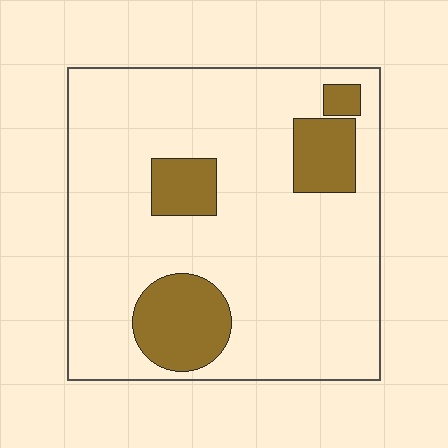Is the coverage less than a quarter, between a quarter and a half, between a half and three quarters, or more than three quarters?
Less than a quarter.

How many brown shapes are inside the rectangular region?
4.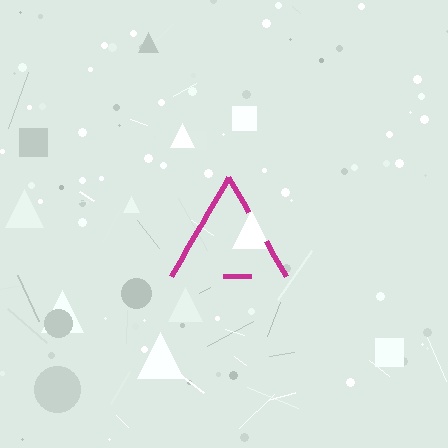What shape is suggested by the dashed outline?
The dashed outline suggests a triangle.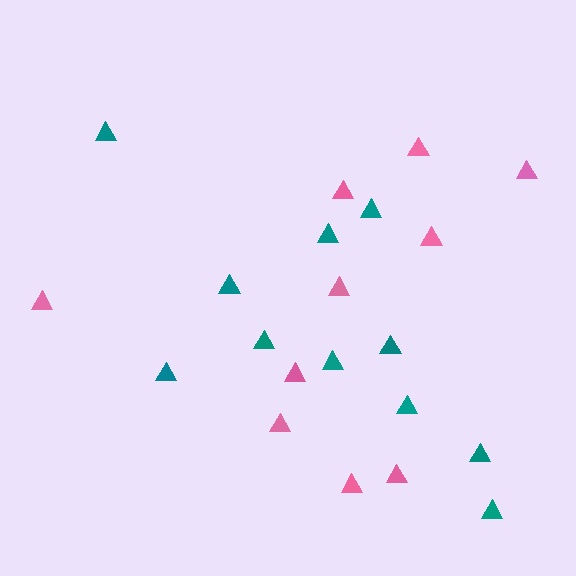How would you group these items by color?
There are 2 groups: one group of pink triangles (10) and one group of teal triangles (11).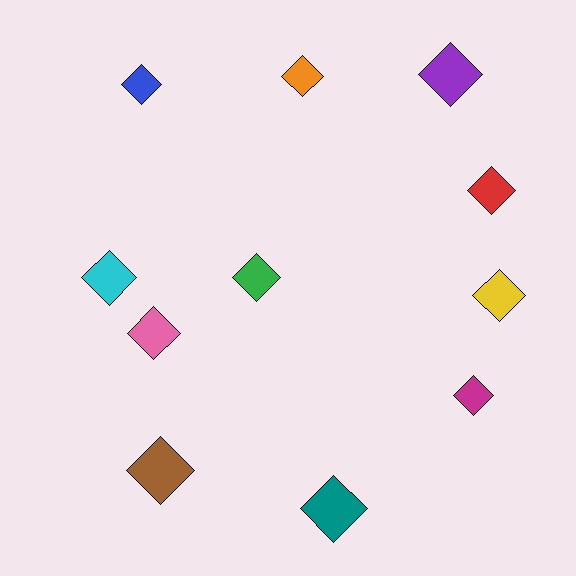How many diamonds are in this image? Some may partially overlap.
There are 11 diamonds.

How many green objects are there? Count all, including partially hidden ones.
There is 1 green object.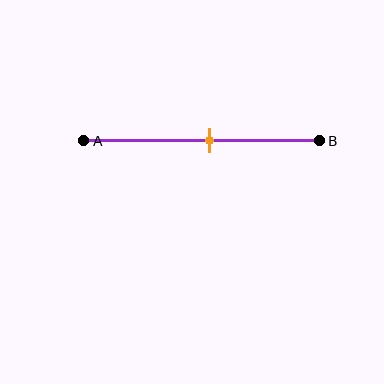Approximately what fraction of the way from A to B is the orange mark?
The orange mark is approximately 55% of the way from A to B.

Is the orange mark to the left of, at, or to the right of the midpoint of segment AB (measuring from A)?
The orange mark is to the right of the midpoint of segment AB.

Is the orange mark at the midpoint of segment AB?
No, the mark is at about 55% from A, not at the 50% midpoint.